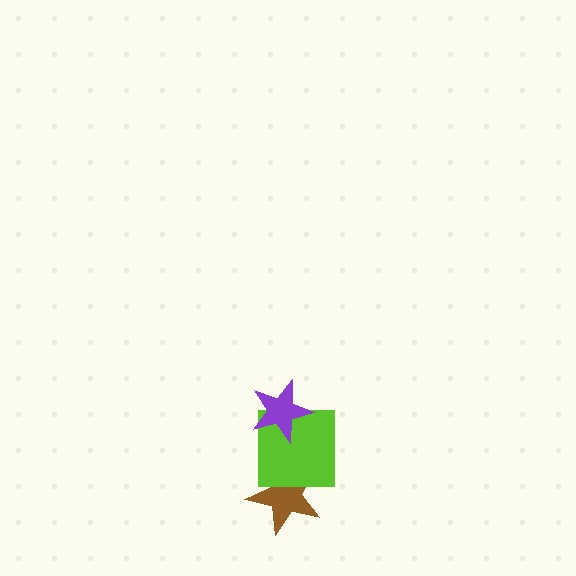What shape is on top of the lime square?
The purple star is on top of the lime square.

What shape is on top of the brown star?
The lime square is on top of the brown star.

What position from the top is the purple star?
The purple star is 1st from the top.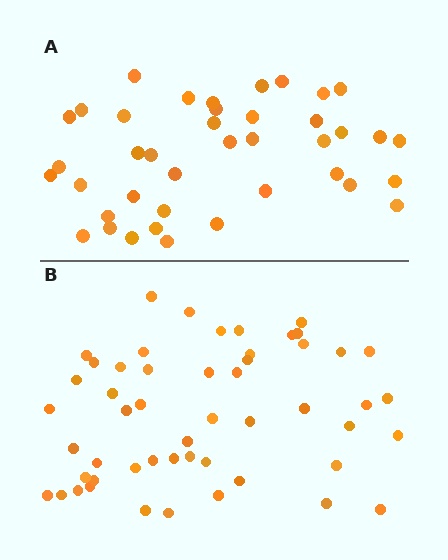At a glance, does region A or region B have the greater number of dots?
Region B (the bottom region) has more dots.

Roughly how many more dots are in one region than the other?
Region B has roughly 12 or so more dots than region A.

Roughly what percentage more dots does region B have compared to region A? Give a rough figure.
About 30% more.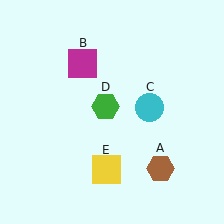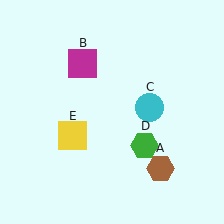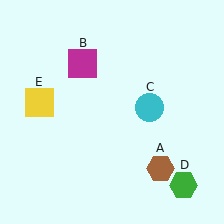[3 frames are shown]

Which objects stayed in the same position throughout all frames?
Brown hexagon (object A) and magenta square (object B) and cyan circle (object C) remained stationary.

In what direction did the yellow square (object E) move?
The yellow square (object E) moved up and to the left.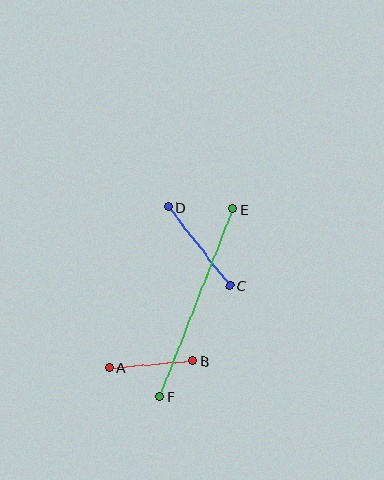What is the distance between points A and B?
The distance is approximately 84 pixels.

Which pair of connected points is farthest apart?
Points E and F are farthest apart.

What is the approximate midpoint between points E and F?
The midpoint is at approximately (196, 303) pixels.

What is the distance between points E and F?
The distance is approximately 202 pixels.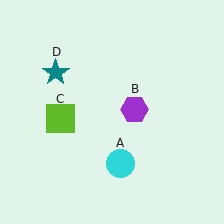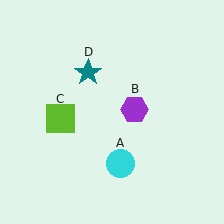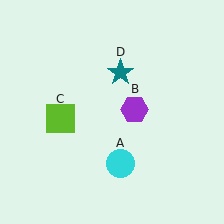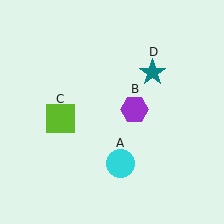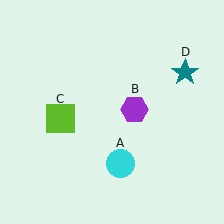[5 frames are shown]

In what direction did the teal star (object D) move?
The teal star (object D) moved right.